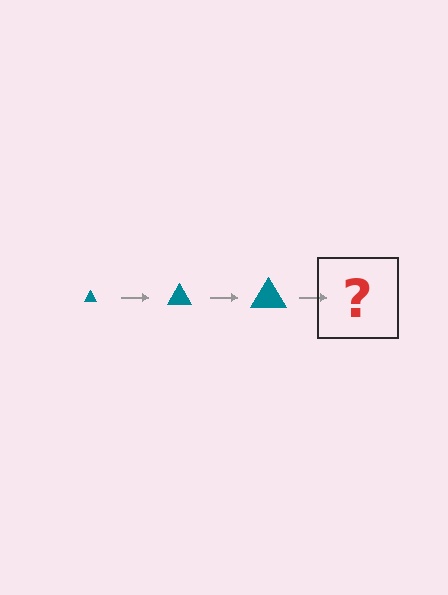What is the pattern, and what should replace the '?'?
The pattern is that the triangle gets progressively larger each step. The '?' should be a teal triangle, larger than the previous one.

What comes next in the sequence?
The next element should be a teal triangle, larger than the previous one.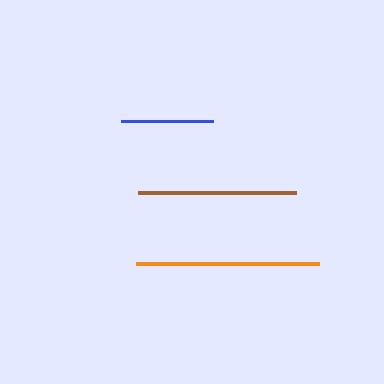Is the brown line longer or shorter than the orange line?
The orange line is longer than the brown line.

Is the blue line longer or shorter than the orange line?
The orange line is longer than the blue line.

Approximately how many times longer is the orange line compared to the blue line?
The orange line is approximately 2.0 times the length of the blue line.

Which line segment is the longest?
The orange line is the longest at approximately 182 pixels.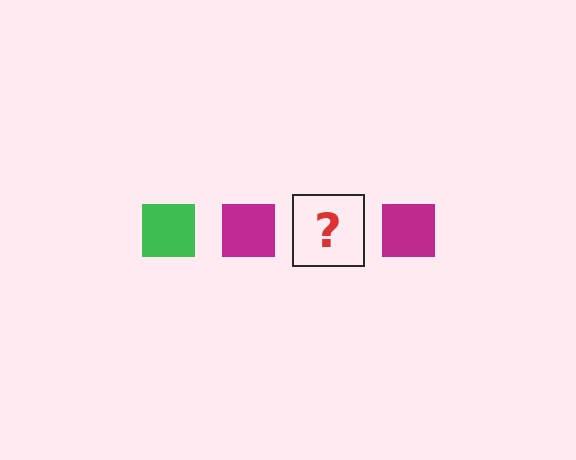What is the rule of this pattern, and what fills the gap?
The rule is that the pattern cycles through green, magenta squares. The gap should be filled with a green square.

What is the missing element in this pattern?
The missing element is a green square.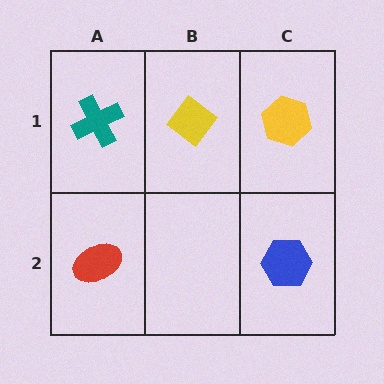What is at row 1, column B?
A yellow diamond.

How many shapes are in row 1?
3 shapes.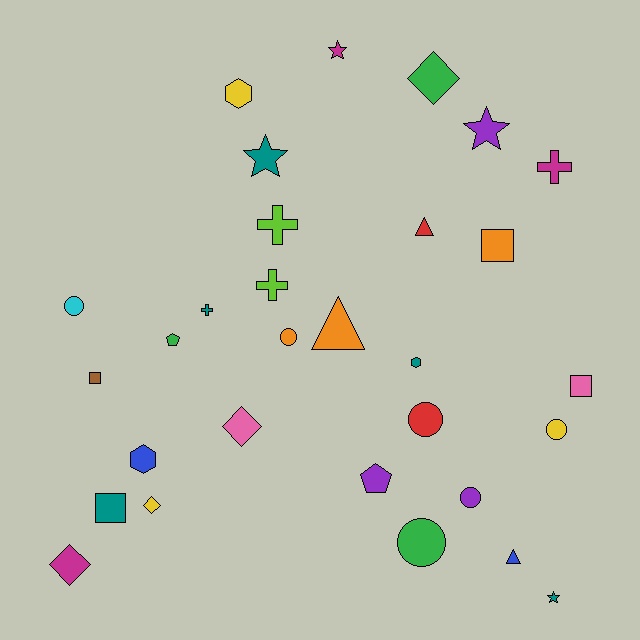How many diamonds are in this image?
There are 4 diamonds.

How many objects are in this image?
There are 30 objects.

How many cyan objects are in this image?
There is 1 cyan object.